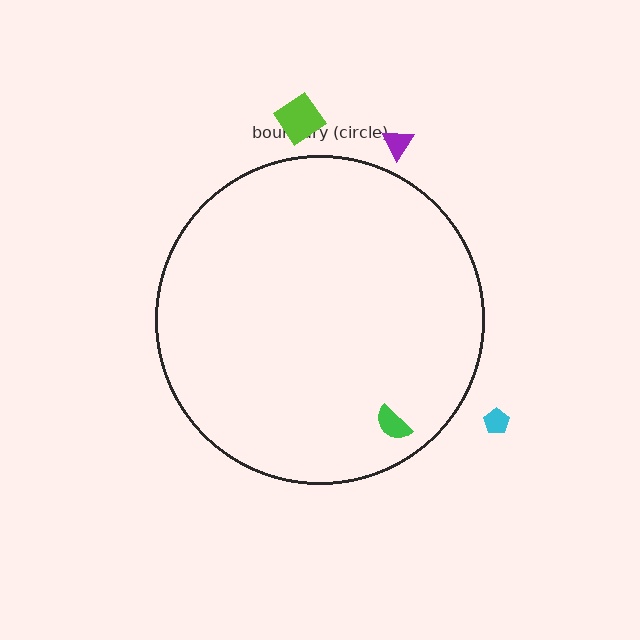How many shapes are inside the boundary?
1 inside, 3 outside.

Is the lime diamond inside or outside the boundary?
Outside.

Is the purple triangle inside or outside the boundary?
Outside.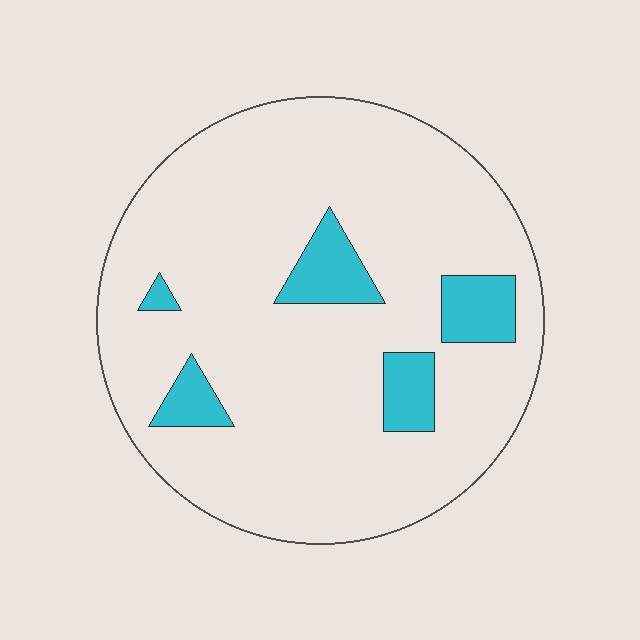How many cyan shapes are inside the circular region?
5.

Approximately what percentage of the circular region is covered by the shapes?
Approximately 10%.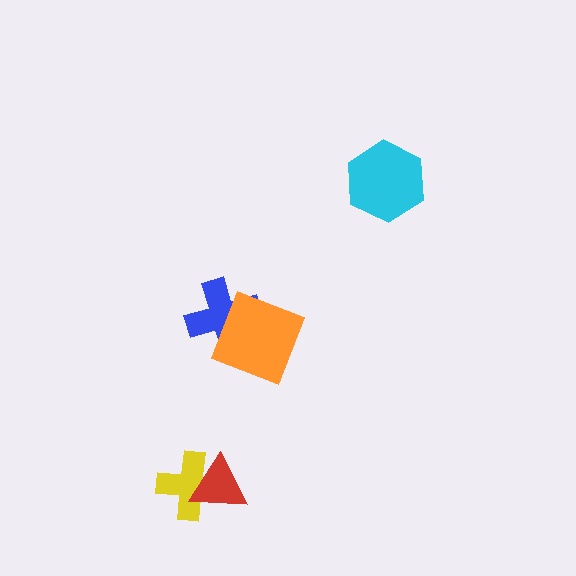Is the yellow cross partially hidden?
Yes, it is partially covered by another shape.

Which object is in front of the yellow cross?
The red triangle is in front of the yellow cross.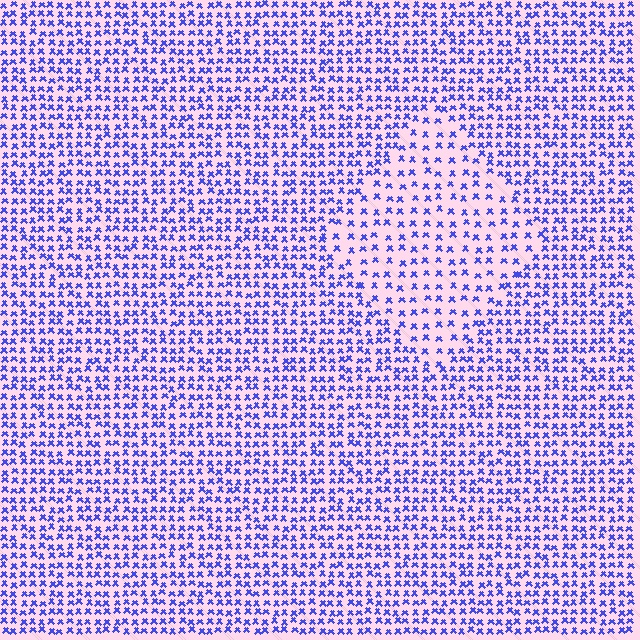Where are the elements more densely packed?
The elements are more densely packed outside the diamond boundary.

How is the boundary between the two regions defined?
The boundary is defined by a change in element density (approximately 1.9x ratio). All elements are the same color, size, and shape.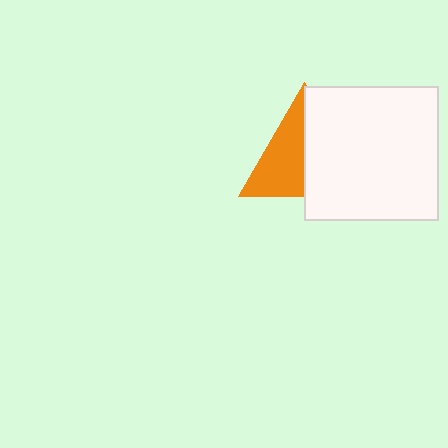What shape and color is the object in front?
The object in front is a white square.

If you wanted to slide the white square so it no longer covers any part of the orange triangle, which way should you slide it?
Slide it right — that is the most direct way to separate the two shapes.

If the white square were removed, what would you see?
You would see the complete orange triangle.